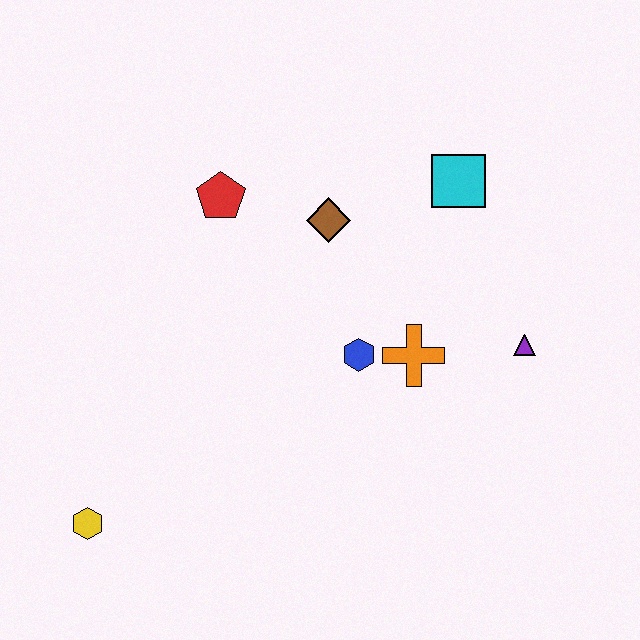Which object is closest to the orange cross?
The blue hexagon is closest to the orange cross.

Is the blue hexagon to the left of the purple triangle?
Yes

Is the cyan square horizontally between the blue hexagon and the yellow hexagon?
No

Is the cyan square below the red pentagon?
No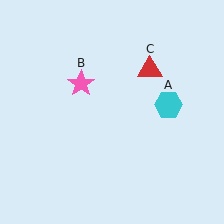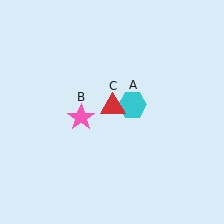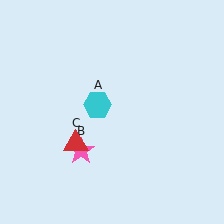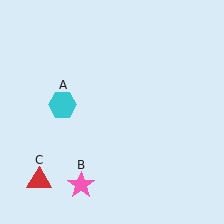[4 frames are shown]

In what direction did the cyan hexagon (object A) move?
The cyan hexagon (object A) moved left.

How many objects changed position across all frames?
3 objects changed position: cyan hexagon (object A), pink star (object B), red triangle (object C).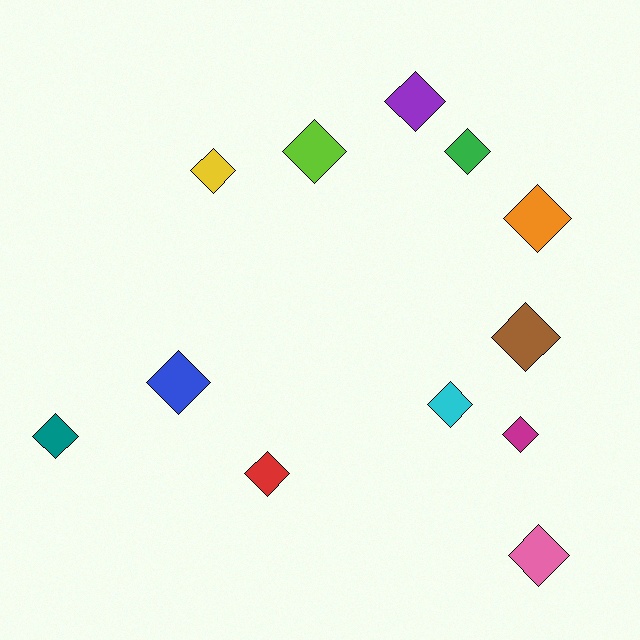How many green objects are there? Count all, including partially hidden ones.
There is 1 green object.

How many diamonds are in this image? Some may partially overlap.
There are 12 diamonds.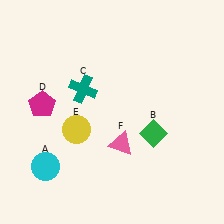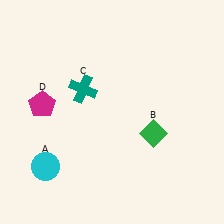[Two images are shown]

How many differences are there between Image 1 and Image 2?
There are 2 differences between the two images.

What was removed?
The yellow circle (E), the pink triangle (F) were removed in Image 2.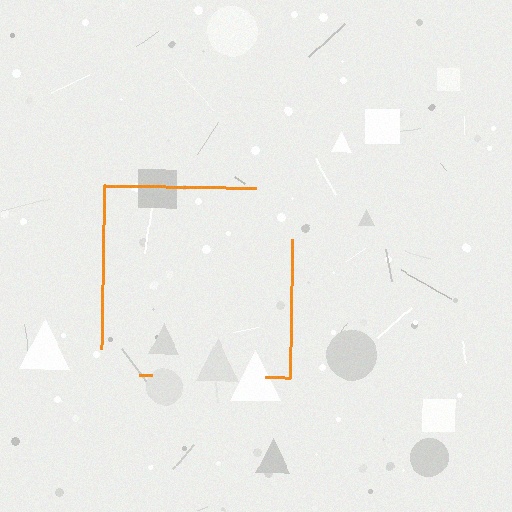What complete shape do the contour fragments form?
The contour fragments form a square.